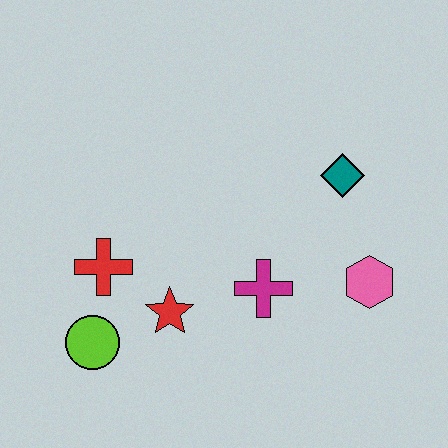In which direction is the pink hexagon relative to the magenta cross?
The pink hexagon is to the right of the magenta cross.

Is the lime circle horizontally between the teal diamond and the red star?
No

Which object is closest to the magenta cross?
The red star is closest to the magenta cross.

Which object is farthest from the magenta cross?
The lime circle is farthest from the magenta cross.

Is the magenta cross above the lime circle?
Yes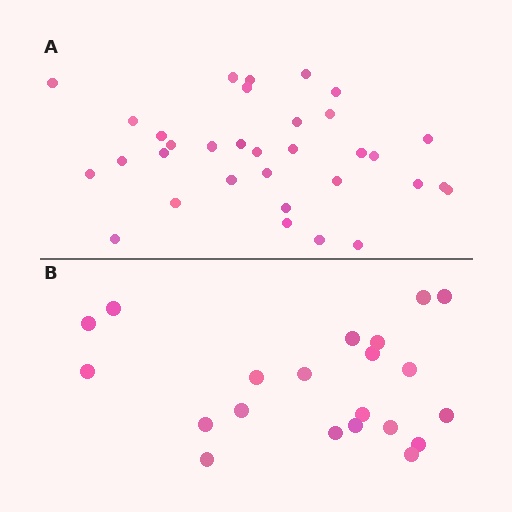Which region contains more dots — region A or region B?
Region A (the top region) has more dots.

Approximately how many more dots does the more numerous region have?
Region A has roughly 12 or so more dots than region B.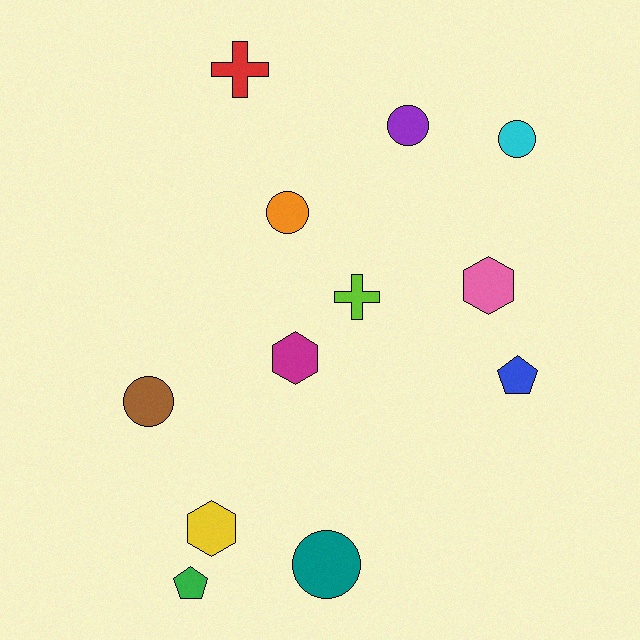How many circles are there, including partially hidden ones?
There are 5 circles.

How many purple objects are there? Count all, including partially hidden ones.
There is 1 purple object.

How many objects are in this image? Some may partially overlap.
There are 12 objects.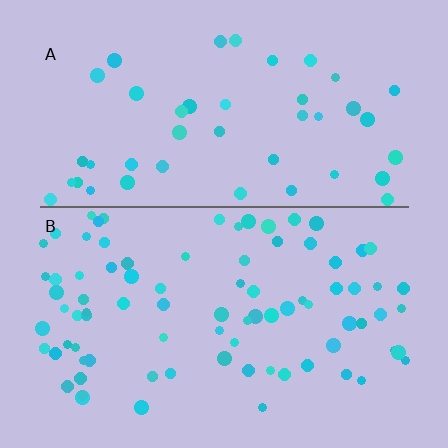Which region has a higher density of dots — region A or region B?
B (the bottom).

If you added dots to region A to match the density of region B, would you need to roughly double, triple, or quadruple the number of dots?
Approximately double.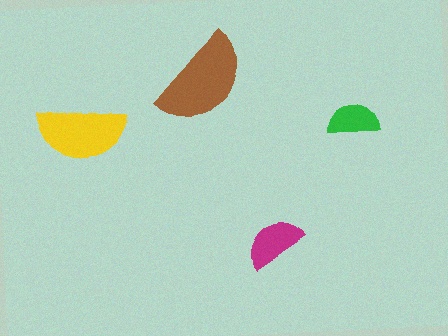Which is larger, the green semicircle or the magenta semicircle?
The magenta one.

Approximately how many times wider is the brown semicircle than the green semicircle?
About 2 times wider.